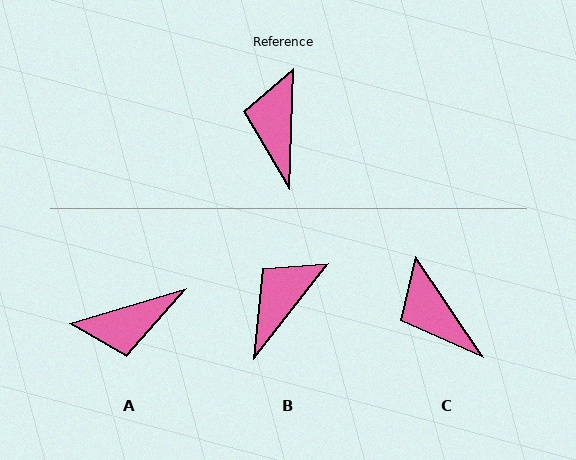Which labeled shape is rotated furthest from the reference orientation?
A, about 109 degrees away.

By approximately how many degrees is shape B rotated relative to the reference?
Approximately 36 degrees clockwise.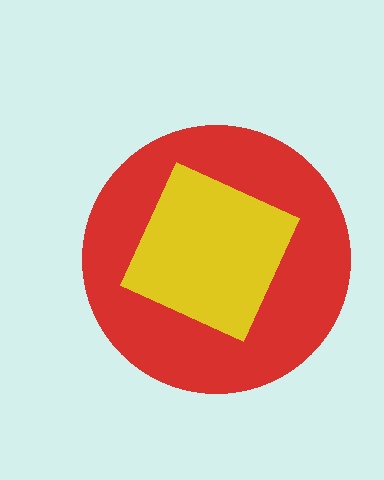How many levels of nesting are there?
2.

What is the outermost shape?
The red circle.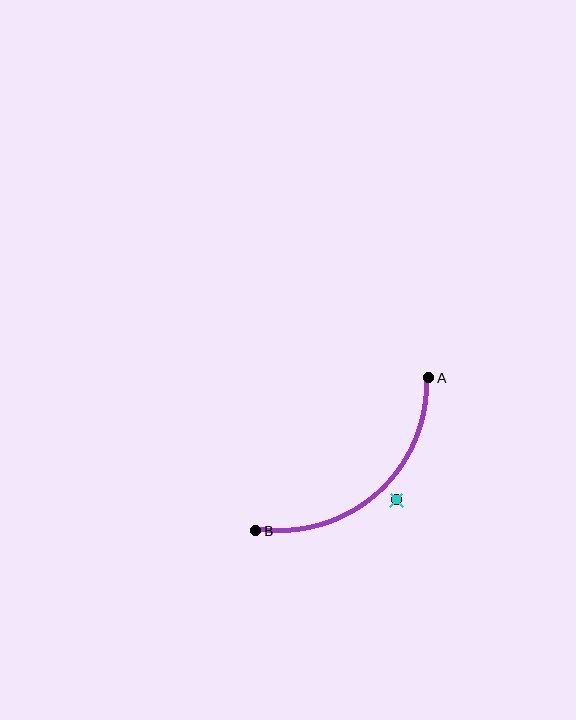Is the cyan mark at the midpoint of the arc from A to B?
No — the cyan mark does not lie on the arc at all. It sits slightly outside the curve.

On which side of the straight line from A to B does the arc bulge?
The arc bulges below and to the right of the straight line connecting A and B.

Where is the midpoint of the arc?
The arc midpoint is the point on the curve farthest from the straight line joining A and B. It sits below and to the right of that line.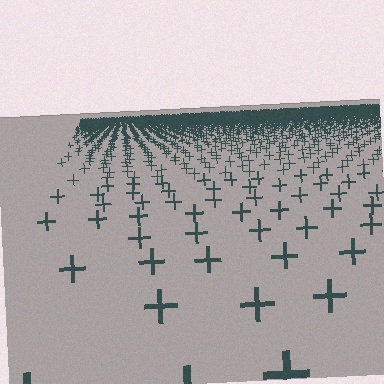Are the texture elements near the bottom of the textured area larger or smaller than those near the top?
Larger. Near the bottom, elements are closer to the viewer and appear at a bigger on-screen size.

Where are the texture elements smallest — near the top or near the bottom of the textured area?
Near the top.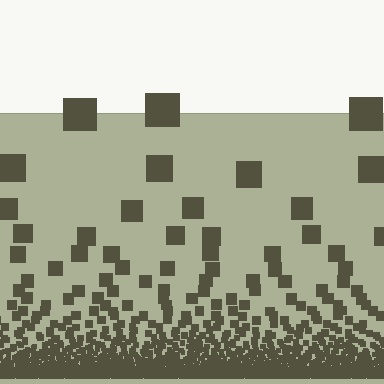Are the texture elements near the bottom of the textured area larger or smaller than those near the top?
Smaller. The gradient is inverted — elements near the bottom are smaller and denser.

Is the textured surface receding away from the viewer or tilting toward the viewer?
The surface appears to tilt toward the viewer. Texture elements get larger and sparser toward the top.